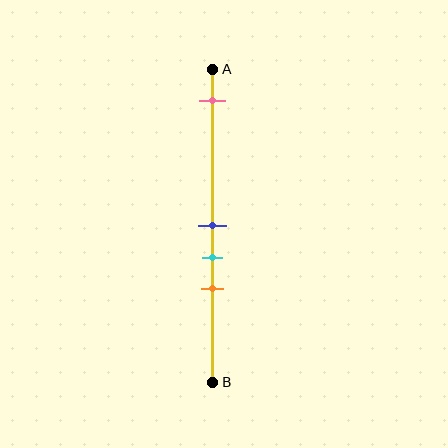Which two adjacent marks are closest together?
The blue and cyan marks are the closest adjacent pair.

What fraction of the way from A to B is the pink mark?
The pink mark is approximately 10% (0.1) of the way from A to B.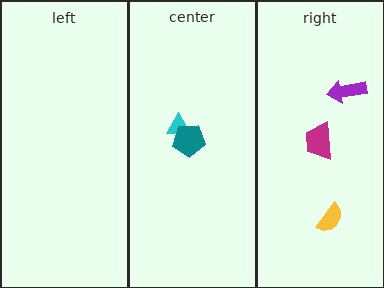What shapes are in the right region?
The yellow semicircle, the magenta trapezoid, the purple arrow.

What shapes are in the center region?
The cyan triangle, the teal pentagon.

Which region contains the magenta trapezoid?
The right region.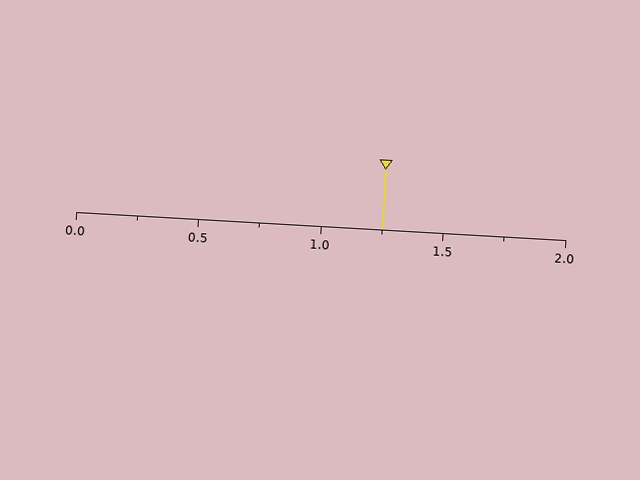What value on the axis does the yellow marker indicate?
The marker indicates approximately 1.25.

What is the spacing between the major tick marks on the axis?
The major ticks are spaced 0.5 apart.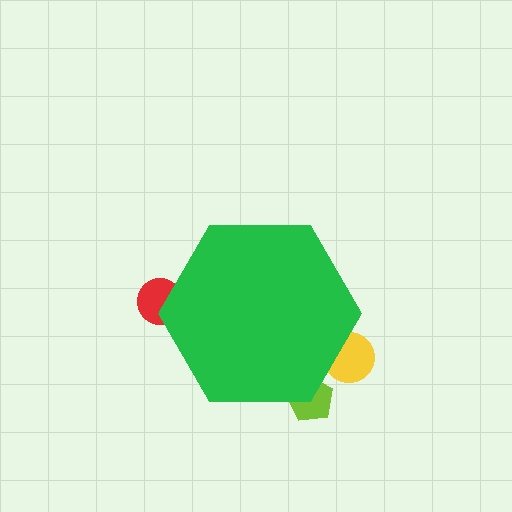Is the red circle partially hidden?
Yes, the red circle is partially hidden behind the green hexagon.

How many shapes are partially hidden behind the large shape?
3 shapes are partially hidden.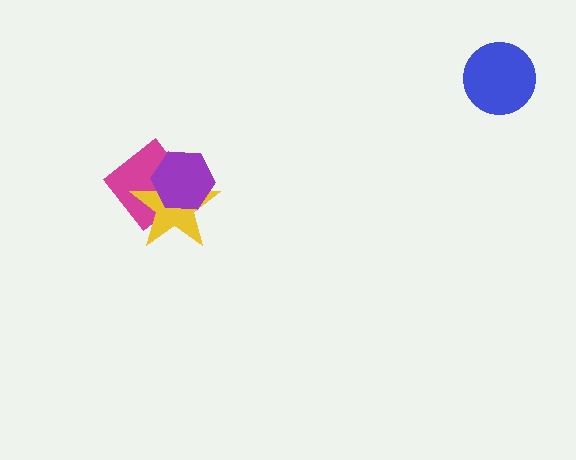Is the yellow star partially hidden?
Yes, it is partially covered by another shape.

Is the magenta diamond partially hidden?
Yes, it is partially covered by another shape.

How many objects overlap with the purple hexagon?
2 objects overlap with the purple hexagon.